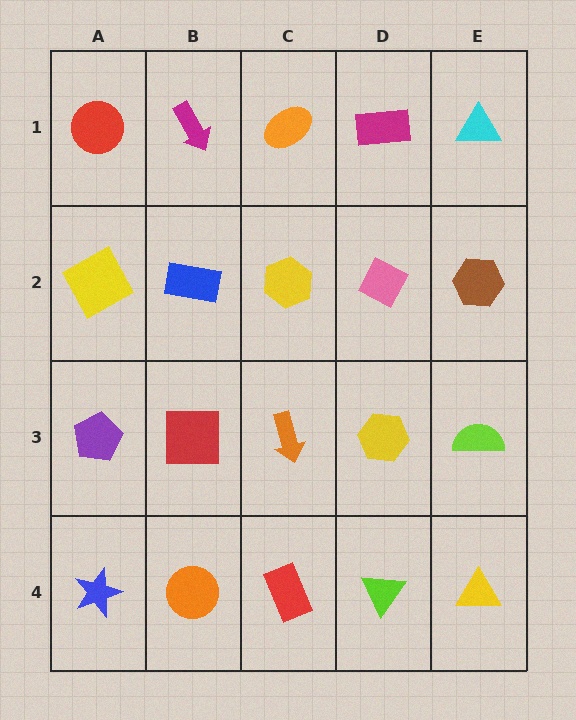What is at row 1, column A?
A red circle.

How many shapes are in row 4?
5 shapes.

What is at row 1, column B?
A magenta arrow.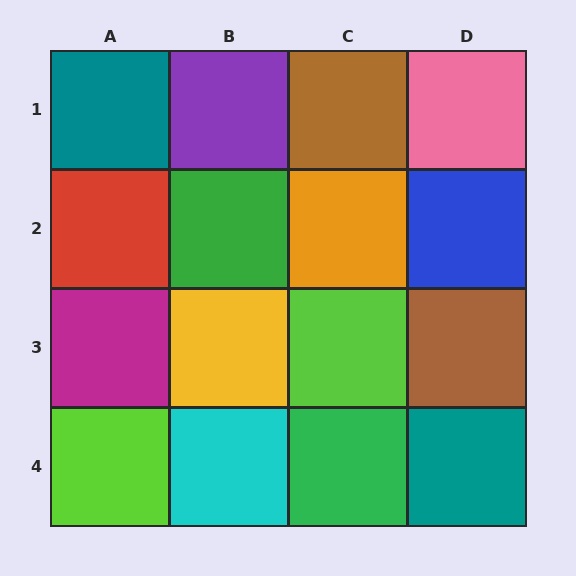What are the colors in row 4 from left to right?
Lime, cyan, green, teal.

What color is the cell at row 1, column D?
Pink.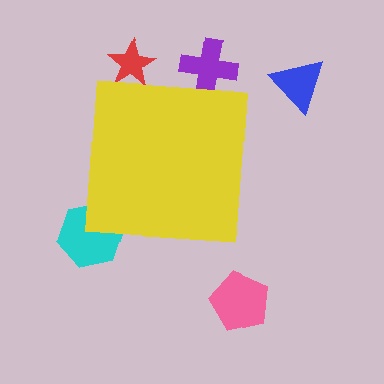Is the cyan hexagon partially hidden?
Yes, the cyan hexagon is partially hidden behind the yellow square.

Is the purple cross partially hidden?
Yes, the purple cross is partially hidden behind the yellow square.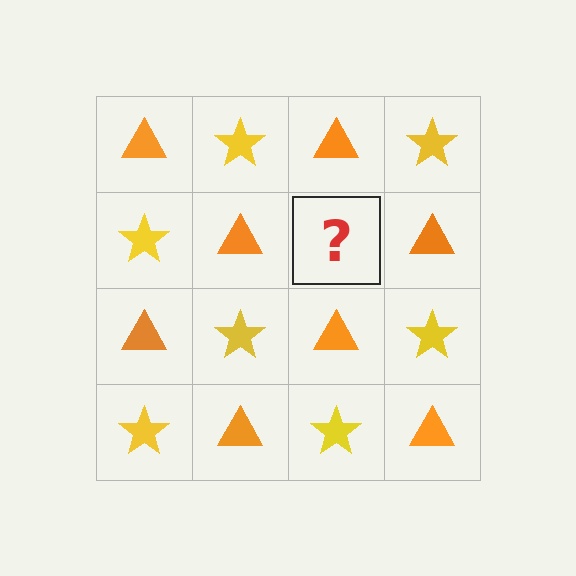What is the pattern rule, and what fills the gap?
The rule is that it alternates orange triangle and yellow star in a checkerboard pattern. The gap should be filled with a yellow star.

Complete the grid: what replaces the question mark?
The question mark should be replaced with a yellow star.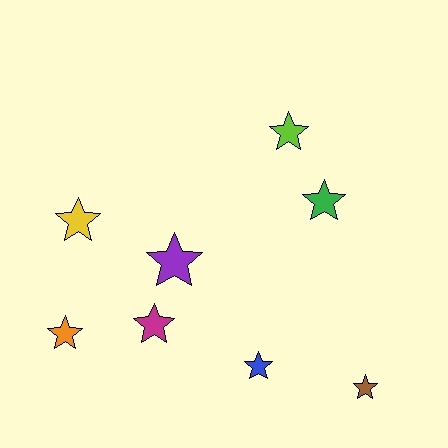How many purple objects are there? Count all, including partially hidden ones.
There is 1 purple object.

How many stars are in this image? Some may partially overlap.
There are 8 stars.